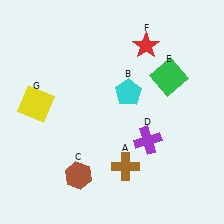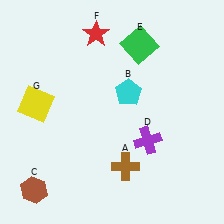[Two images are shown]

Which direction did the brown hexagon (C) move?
The brown hexagon (C) moved left.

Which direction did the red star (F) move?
The red star (F) moved left.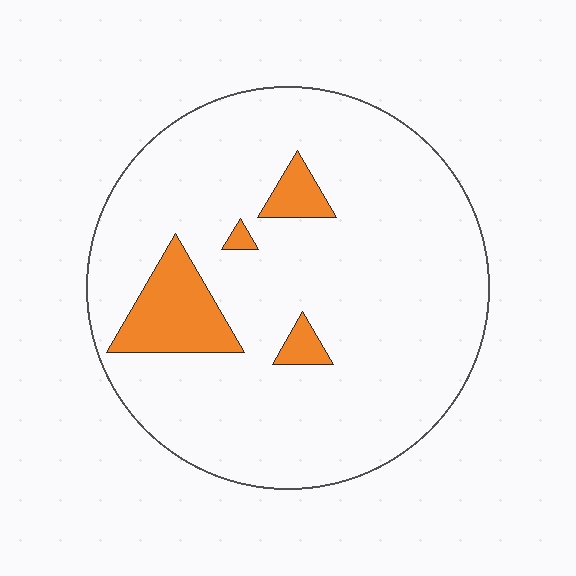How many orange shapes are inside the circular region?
4.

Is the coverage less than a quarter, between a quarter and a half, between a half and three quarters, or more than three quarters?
Less than a quarter.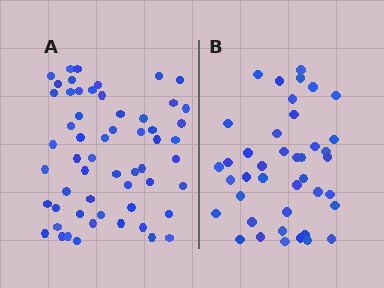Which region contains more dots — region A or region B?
Region A (the left region) has more dots.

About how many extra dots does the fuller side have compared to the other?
Region A has approximately 15 more dots than region B.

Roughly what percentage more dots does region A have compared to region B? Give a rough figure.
About 40% more.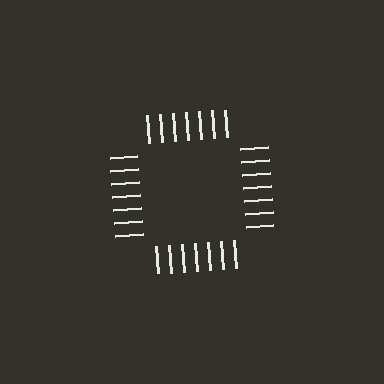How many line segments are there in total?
28 — 7 along each of the 4 edges.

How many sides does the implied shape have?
4 sides — the line-ends trace a square.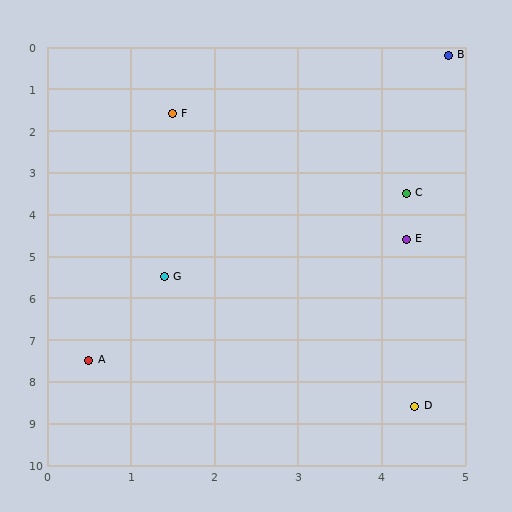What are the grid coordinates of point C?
Point C is at approximately (4.3, 3.5).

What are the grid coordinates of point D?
Point D is at approximately (4.4, 8.6).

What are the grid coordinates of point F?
Point F is at approximately (1.5, 1.6).